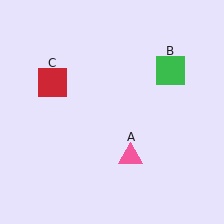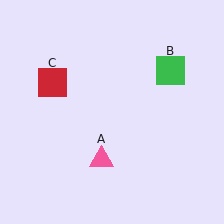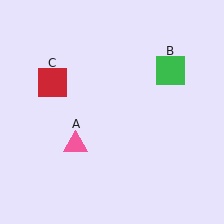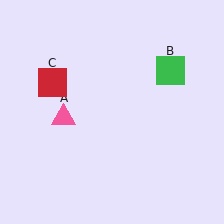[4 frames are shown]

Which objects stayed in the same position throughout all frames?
Green square (object B) and red square (object C) remained stationary.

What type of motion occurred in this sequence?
The pink triangle (object A) rotated clockwise around the center of the scene.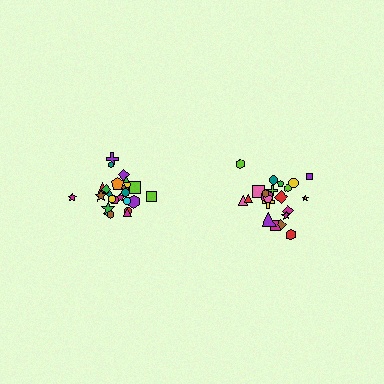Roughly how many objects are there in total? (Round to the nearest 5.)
Roughly 45 objects in total.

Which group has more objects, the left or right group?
The left group.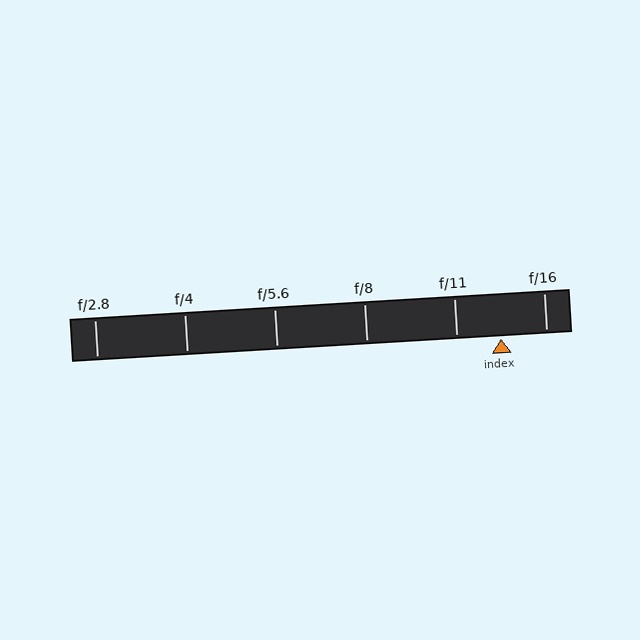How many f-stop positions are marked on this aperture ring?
There are 6 f-stop positions marked.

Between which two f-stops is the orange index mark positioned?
The index mark is between f/11 and f/16.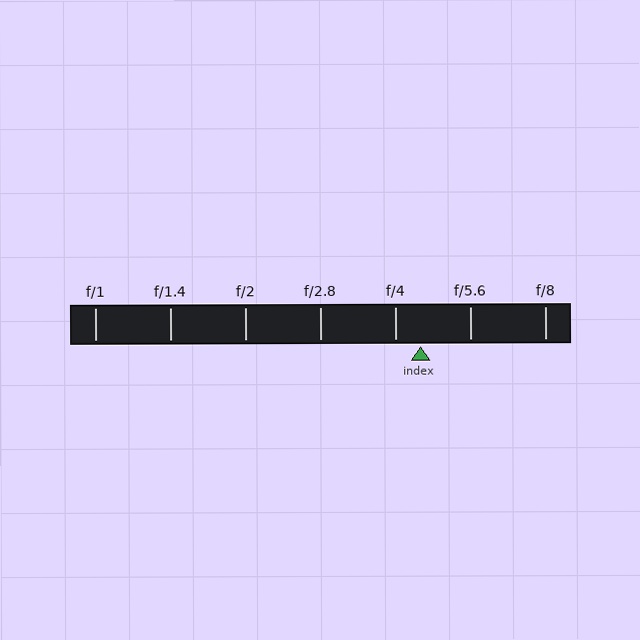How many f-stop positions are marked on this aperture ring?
There are 7 f-stop positions marked.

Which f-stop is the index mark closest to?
The index mark is closest to f/4.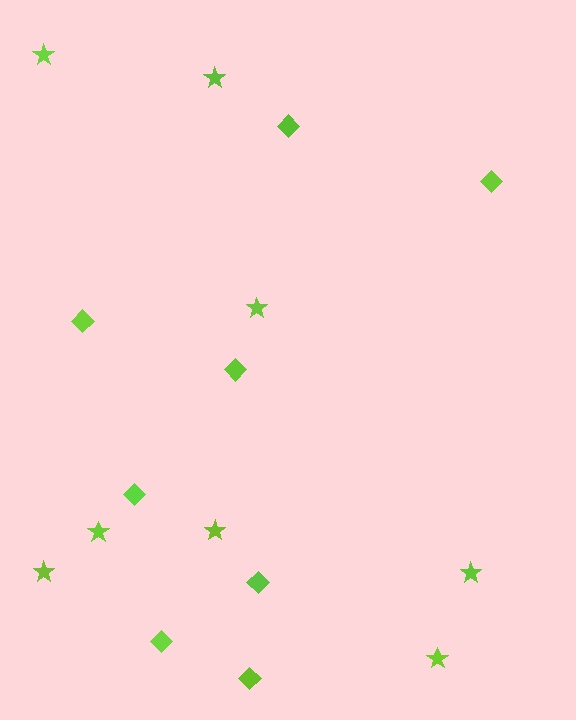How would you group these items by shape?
There are 2 groups: one group of diamonds (8) and one group of stars (8).